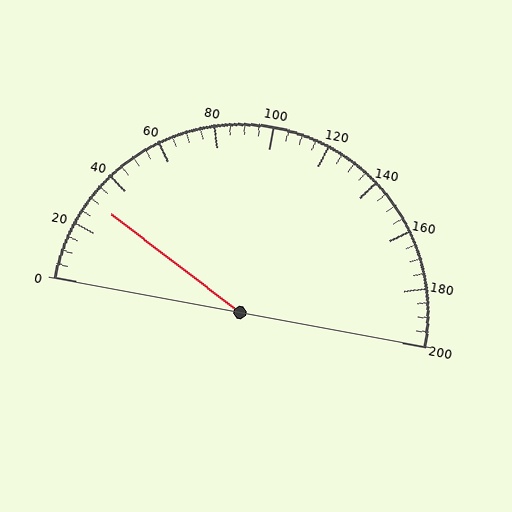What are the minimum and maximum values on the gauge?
The gauge ranges from 0 to 200.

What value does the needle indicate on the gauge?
The needle indicates approximately 30.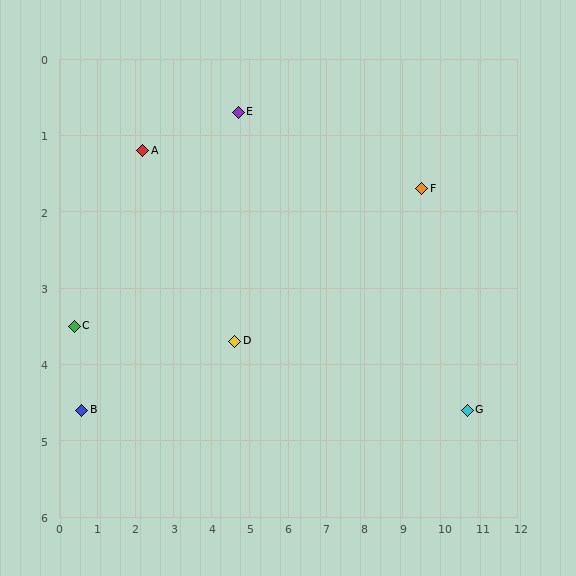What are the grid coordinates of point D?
Point D is at approximately (4.6, 3.7).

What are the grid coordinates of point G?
Point G is at approximately (10.7, 4.6).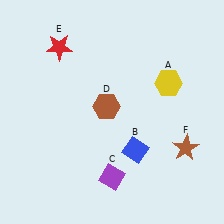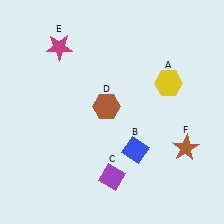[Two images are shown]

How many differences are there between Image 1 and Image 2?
There is 1 difference between the two images.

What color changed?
The star (E) changed from red in Image 1 to magenta in Image 2.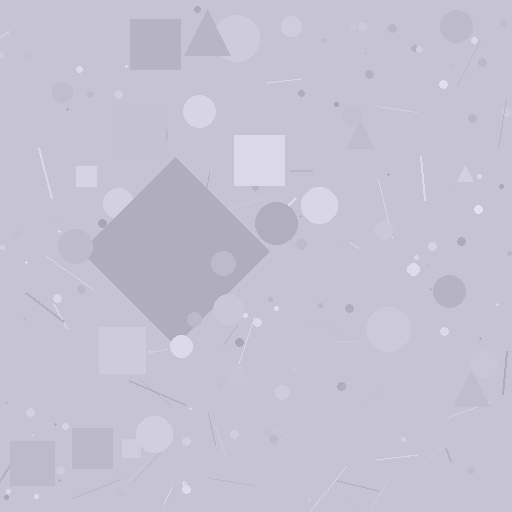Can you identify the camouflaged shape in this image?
The camouflaged shape is a diamond.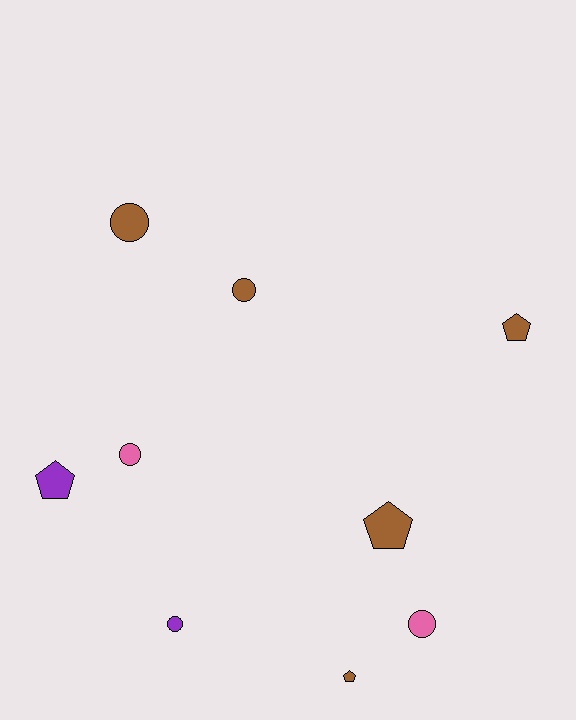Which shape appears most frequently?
Circle, with 5 objects.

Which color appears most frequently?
Brown, with 5 objects.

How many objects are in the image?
There are 9 objects.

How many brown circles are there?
There are 2 brown circles.